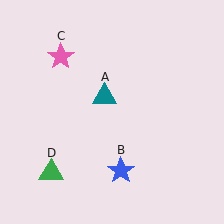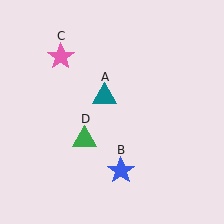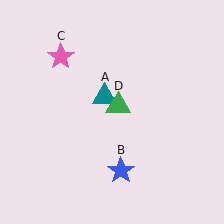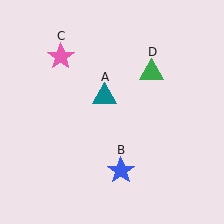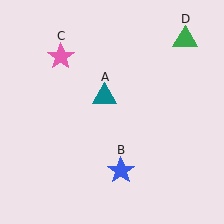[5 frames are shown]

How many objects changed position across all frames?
1 object changed position: green triangle (object D).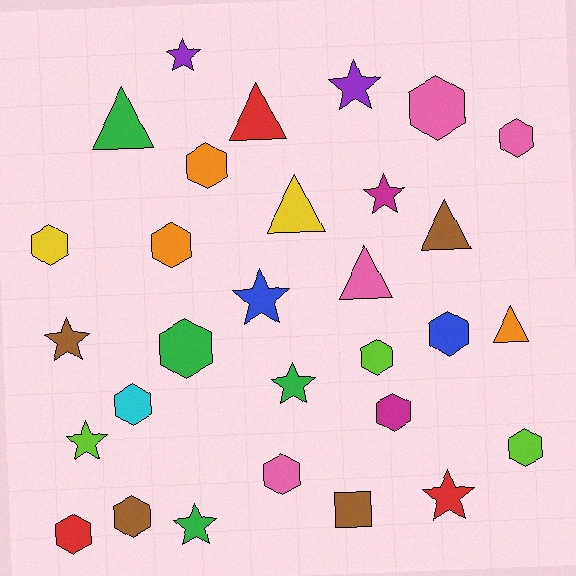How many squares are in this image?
There is 1 square.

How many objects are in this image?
There are 30 objects.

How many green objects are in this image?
There are 4 green objects.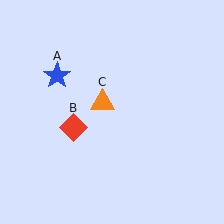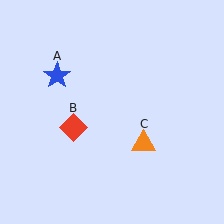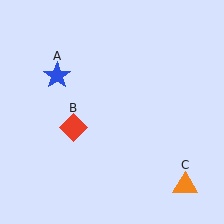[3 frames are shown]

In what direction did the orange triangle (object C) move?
The orange triangle (object C) moved down and to the right.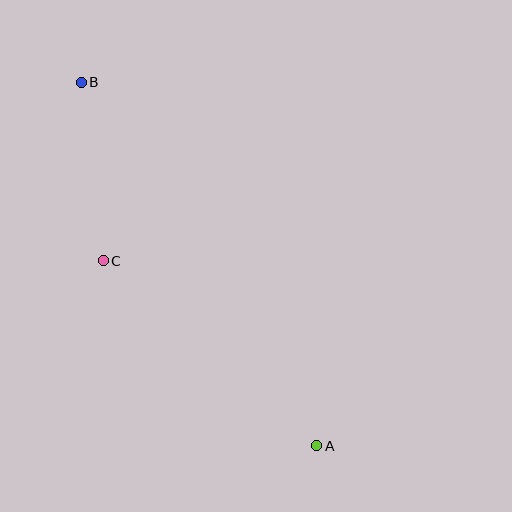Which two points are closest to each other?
Points B and C are closest to each other.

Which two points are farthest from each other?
Points A and B are farthest from each other.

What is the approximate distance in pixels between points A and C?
The distance between A and C is approximately 283 pixels.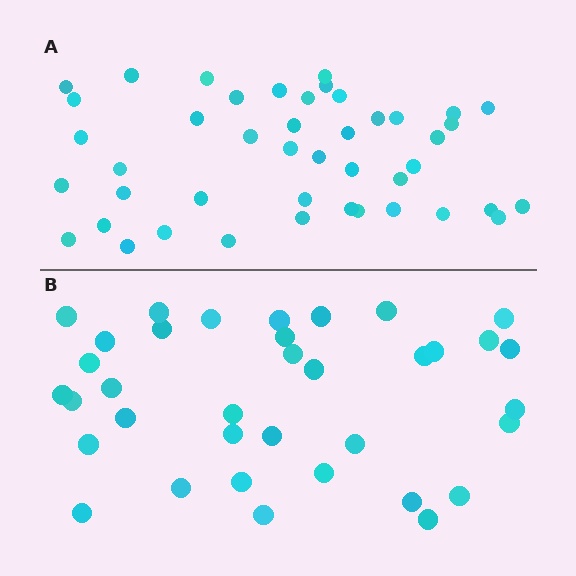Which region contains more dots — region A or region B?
Region A (the top region) has more dots.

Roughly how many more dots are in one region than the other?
Region A has roughly 8 or so more dots than region B.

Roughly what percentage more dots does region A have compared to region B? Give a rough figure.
About 20% more.